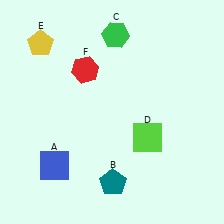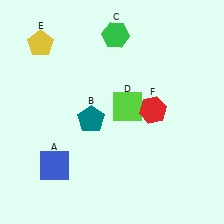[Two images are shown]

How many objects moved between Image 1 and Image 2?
3 objects moved between the two images.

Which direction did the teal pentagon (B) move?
The teal pentagon (B) moved up.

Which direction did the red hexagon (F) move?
The red hexagon (F) moved right.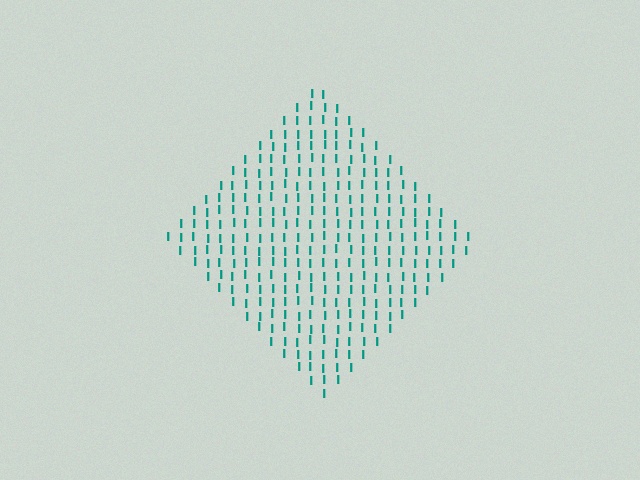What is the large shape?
The large shape is a diamond.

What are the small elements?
The small elements are letter I's.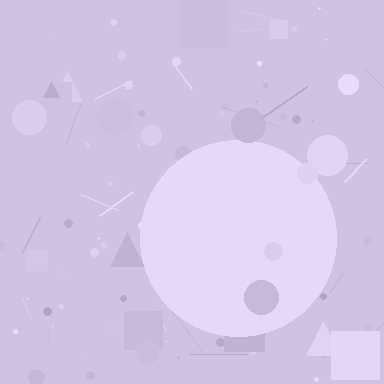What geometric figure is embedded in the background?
A circle is embedded in the background.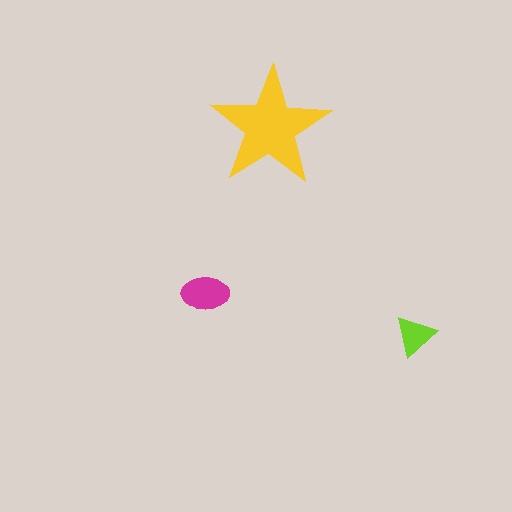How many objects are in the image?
There are 3 objects in the image.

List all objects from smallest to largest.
The lime triangle, the magenta ellipse, the yellow star.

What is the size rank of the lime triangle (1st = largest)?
3rd.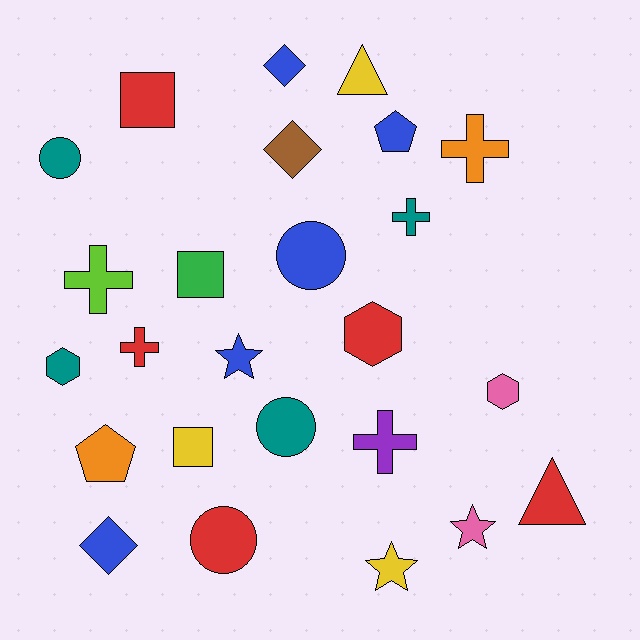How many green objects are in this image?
There is 1 green object.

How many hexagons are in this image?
There are 3 hexagons.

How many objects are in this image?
There are 25 objects.